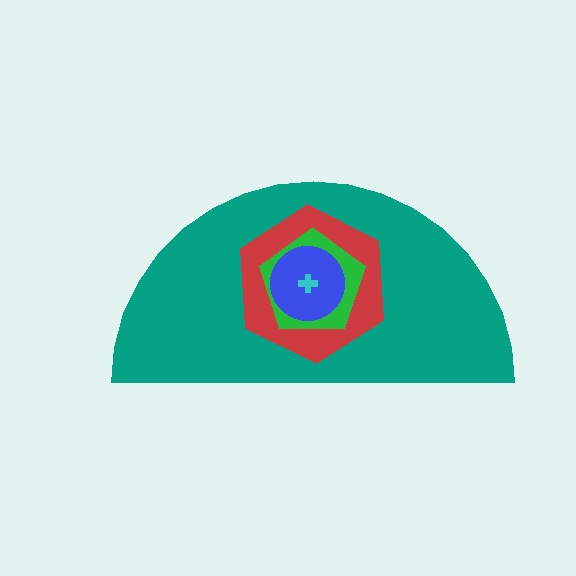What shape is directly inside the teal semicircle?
The red hexagon.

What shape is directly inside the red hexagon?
The green pentagon.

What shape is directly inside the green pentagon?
The blue circle.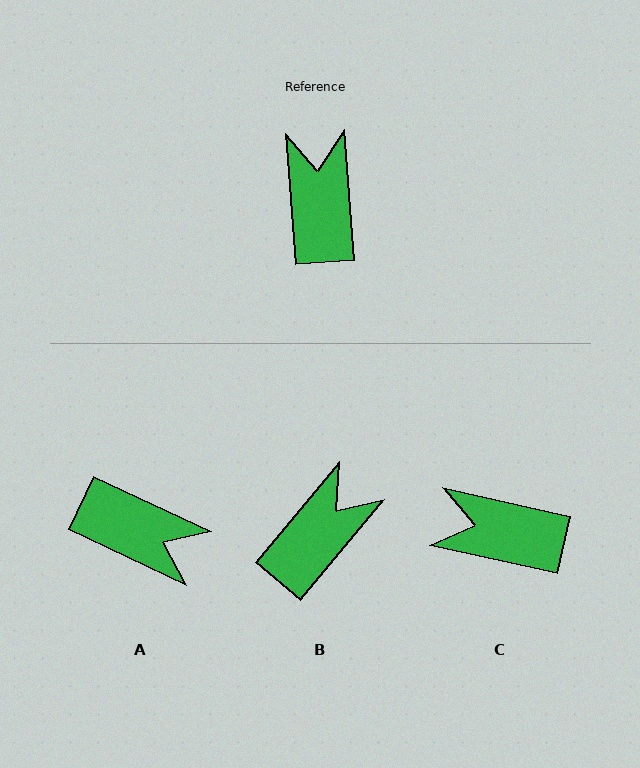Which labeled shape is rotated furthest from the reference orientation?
A, about 119 degrees away.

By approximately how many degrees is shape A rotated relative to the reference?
Approximately 119 degrees clockwise.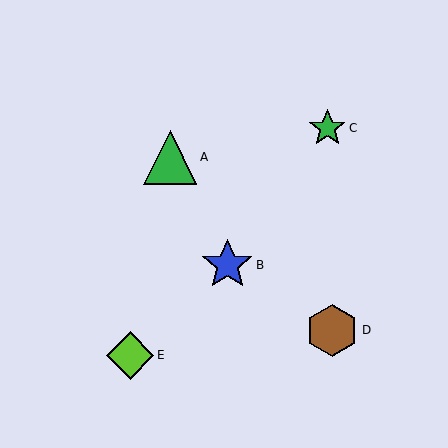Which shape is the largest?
The green triangle (labeled A) is the largest.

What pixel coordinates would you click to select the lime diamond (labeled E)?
Click at (130, 355) to select the lime diamond E.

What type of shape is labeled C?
Shape C is a green star.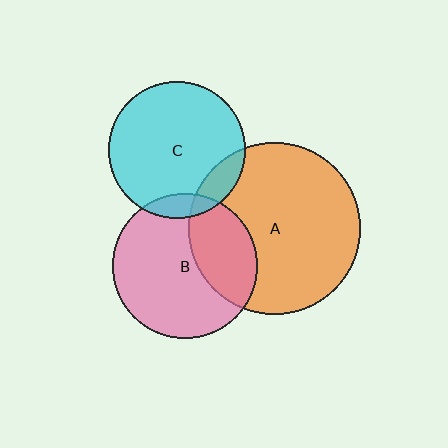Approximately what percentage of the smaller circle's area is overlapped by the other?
Approximately 10%.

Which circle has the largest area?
Circle A (orange).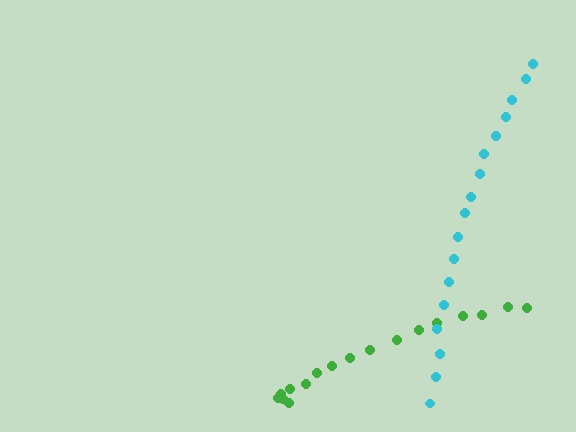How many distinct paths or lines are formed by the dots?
There are 2 distinct paths.